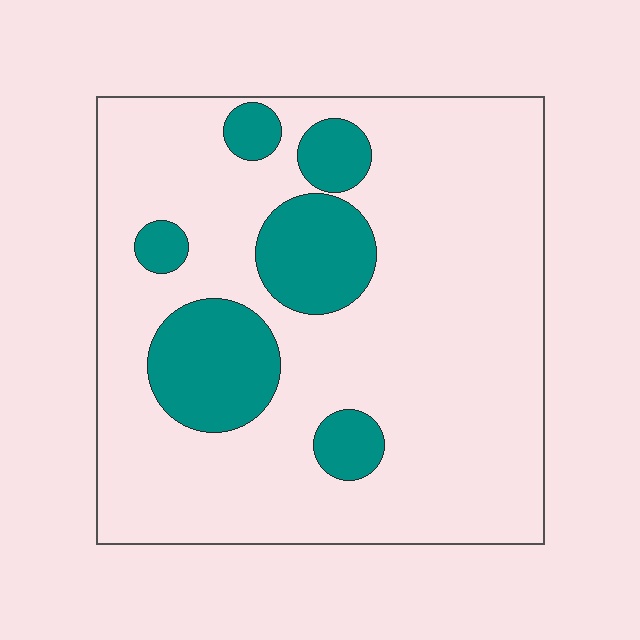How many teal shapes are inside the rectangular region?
6.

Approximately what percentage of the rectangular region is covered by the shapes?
Approximately 20%.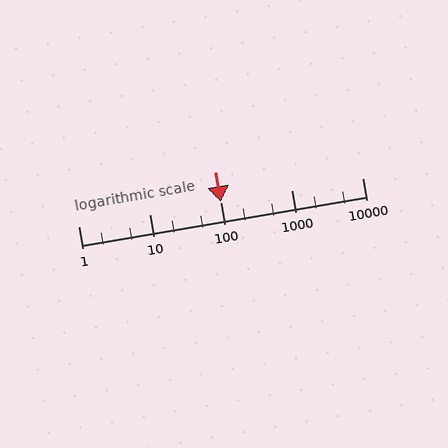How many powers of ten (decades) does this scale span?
The scale spans 4 decades, from 1 to 10000.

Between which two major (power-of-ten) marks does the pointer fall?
The pointer is between 100 and 1000.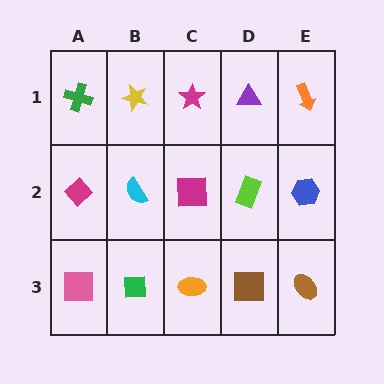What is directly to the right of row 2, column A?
A cyan semicircle.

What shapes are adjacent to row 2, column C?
A magenta star (row 1, column C), an orange ellipse (row 3, column C), a cyan semicircle (row 2, column B), a lime rectangle (row 2, column D).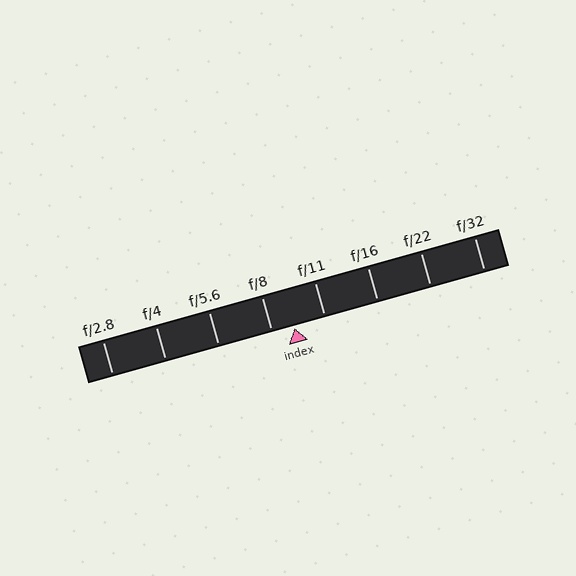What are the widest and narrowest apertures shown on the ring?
The widest aperture shown is f/2.8 and the narrowest is f/32.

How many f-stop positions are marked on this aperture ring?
There are 8 f-stop positions marked.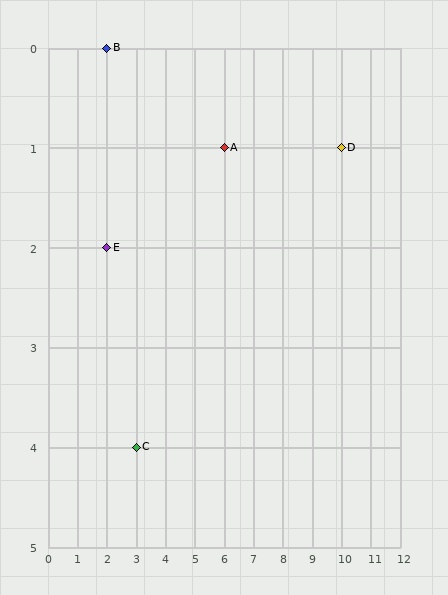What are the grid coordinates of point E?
Point E is at grid coordinates (2, 2).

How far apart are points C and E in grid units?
Points C and E are 1 column and 2 rows apart (about 2.2 grid units diagonally).